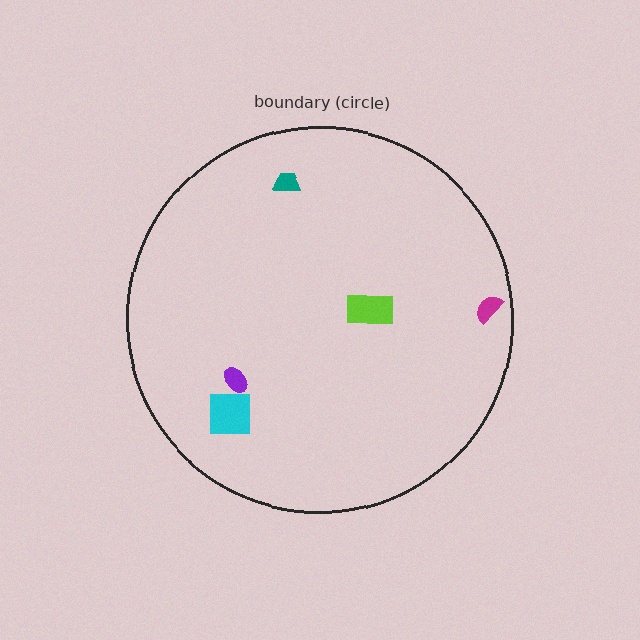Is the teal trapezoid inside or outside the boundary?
Inside.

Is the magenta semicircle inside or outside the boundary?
Inside.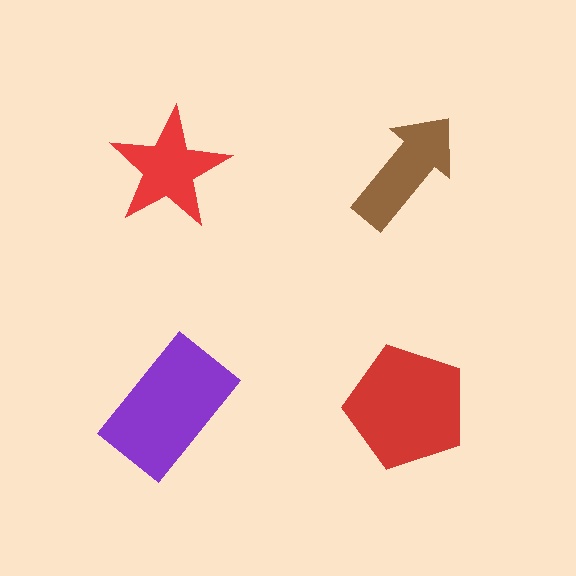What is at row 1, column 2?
A brown arrow.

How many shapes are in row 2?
2 shapes.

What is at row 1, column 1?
A red star.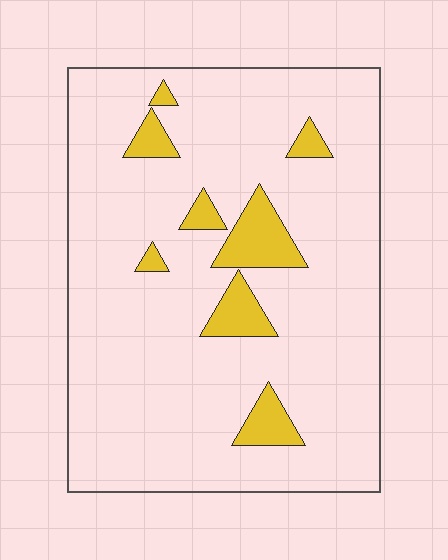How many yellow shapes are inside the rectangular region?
8.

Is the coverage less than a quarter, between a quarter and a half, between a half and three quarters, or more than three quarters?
Less than a quarter.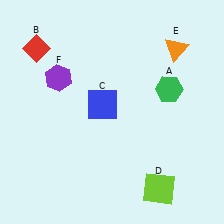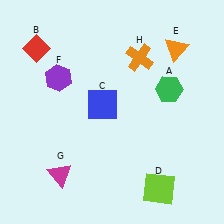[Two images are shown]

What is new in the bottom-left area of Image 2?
A magenta triangle (G) was added in the bottom-left area of Image 2.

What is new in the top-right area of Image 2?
An orange cross (H) was added in the top-right area of Image 2.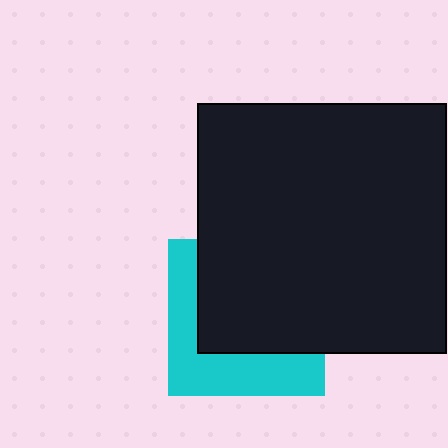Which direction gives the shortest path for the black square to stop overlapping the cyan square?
Moving toward the upper-right gives the shortest separation.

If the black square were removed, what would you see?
You would see the complete cyan square.